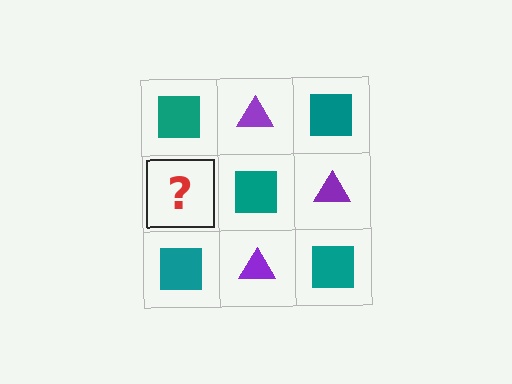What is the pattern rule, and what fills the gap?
The rule is that it alternates teal square and purple triangle in a checkerboard pattern. The gap should be filled with a purple triangle.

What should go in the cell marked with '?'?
The missing cell should contain a purple triangle.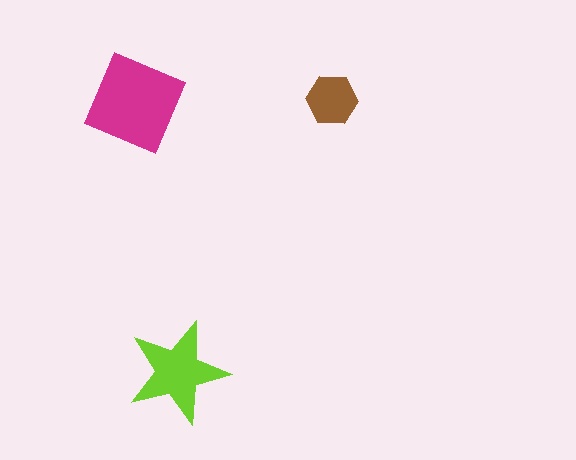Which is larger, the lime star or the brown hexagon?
The lime star.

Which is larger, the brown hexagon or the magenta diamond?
The magenta diamond.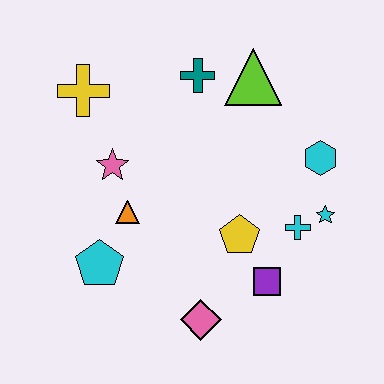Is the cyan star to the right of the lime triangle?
Yes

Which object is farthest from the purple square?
The yellow cross is farthest from the purple square.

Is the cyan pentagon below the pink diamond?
No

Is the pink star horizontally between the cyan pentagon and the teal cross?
Yes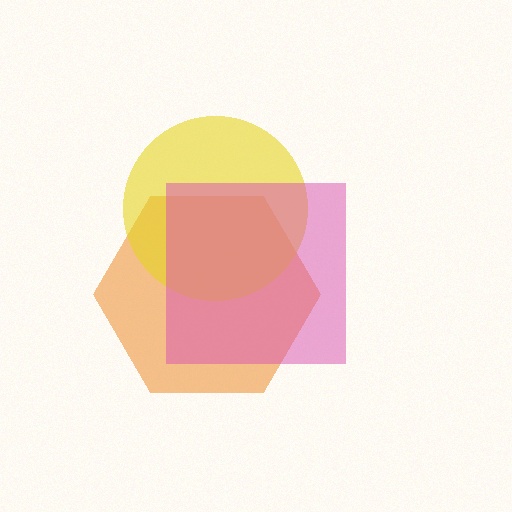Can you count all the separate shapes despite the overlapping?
Yes, there are 3 separate shapes.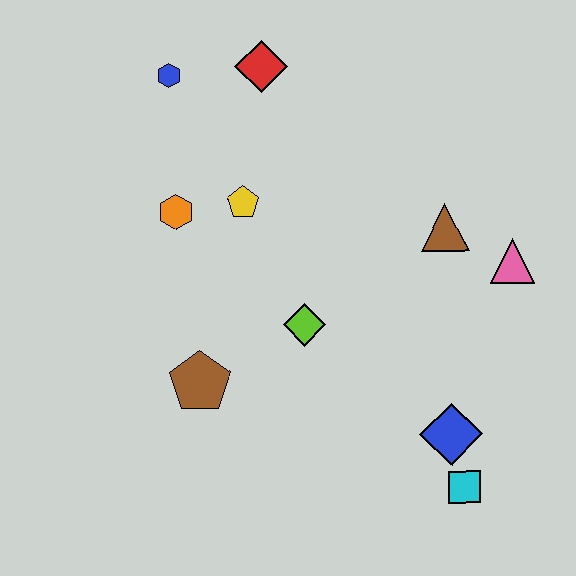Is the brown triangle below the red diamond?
Yes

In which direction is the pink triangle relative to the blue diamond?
The pink triangle is above the blue diamond.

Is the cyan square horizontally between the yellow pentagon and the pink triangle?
Yes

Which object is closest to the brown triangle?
The pink triangle is closest to the brown triangle.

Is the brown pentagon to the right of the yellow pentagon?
No